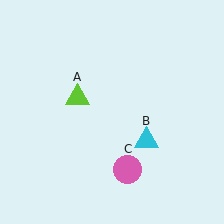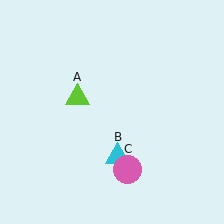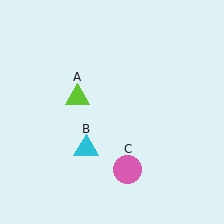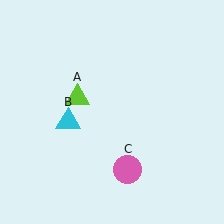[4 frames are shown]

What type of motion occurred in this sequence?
The cyan triangle (object B) rotated clockwise around the center of the scene.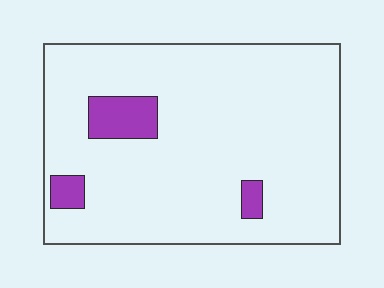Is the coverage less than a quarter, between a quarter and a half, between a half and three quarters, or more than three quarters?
Less than a quarter.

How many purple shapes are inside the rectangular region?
3.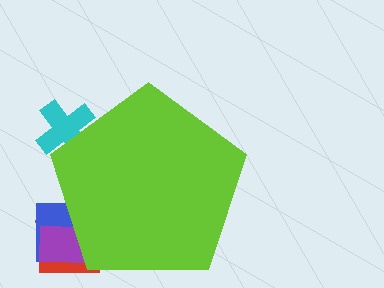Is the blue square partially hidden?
Yes, the blue square is partially hidden behind the lime pentagon.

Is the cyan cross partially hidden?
Yes, the cyan cross is partially hidden behind the lime pentagon.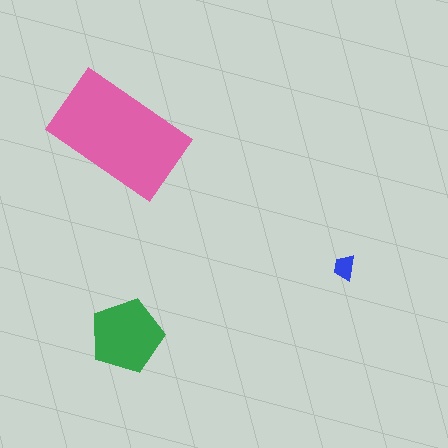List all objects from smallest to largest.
The blue trapezoid, the green pentagon, the pink rectangle.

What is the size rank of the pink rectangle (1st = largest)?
1st.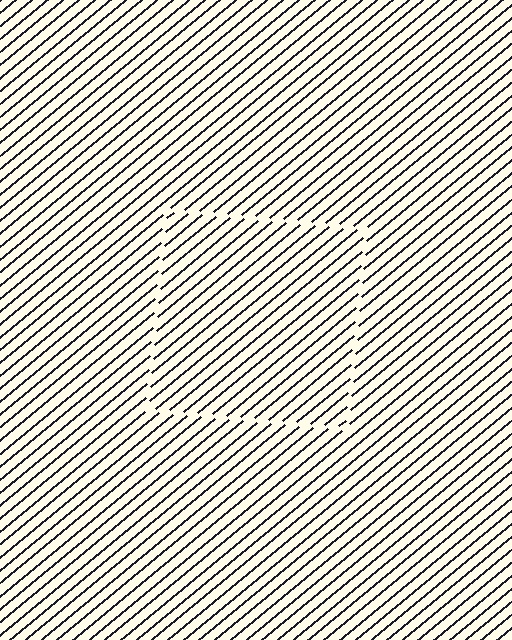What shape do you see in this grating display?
An illusory square. The interior of the shape contains the same grating, shifted by half a period — the contour is defined by the phase discontinuity where line-ends from the inner and outer gratings abut.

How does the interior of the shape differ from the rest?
The interior of the shape contains the same grating, shifted by half a period — the contour is defined by the phase discontinuity where line-ends from the inner and outer gratings abut.